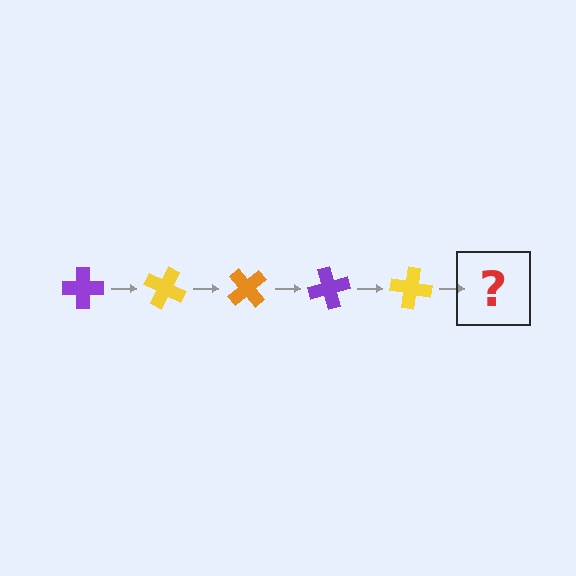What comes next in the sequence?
The next element should be an orange cross, rotated 125 degrees from the start.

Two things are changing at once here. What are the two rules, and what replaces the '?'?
The two rules are that it rotates 25 degrees each step and the color cycles through purple, yellow, and orange. The '?' should be an orange cross, rotated 125 degrees from the start.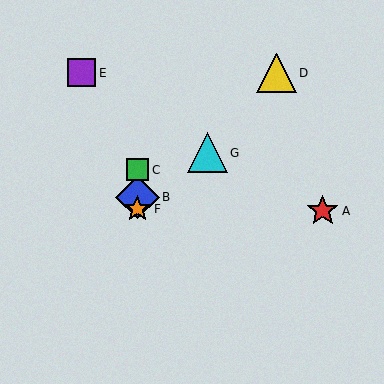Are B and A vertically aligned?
No, B is at x≈137 and A is at x≈323.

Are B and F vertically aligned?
Yes, both are at x≈137.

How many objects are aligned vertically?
3 objects (B, C, F) are aligned vertically.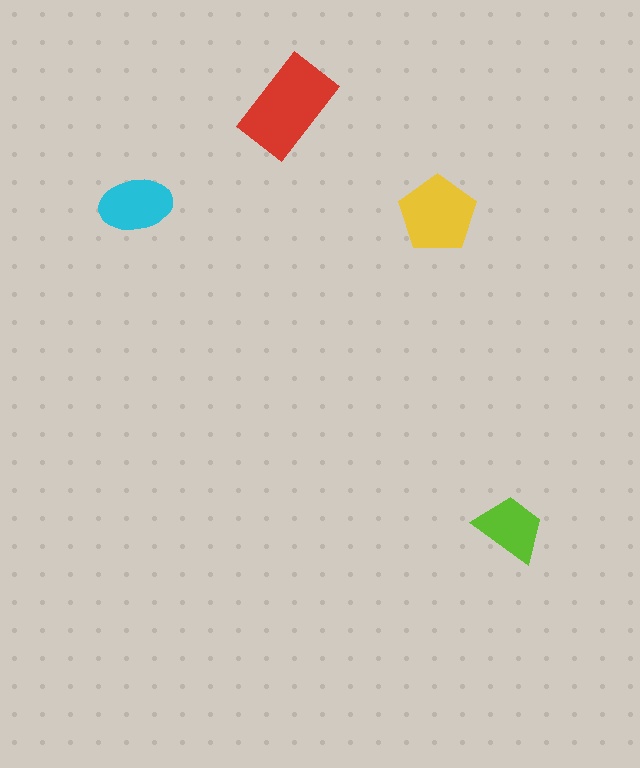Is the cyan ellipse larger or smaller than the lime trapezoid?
Larger.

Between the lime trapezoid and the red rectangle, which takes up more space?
The red rectangle.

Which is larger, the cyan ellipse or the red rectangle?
The red rectangle.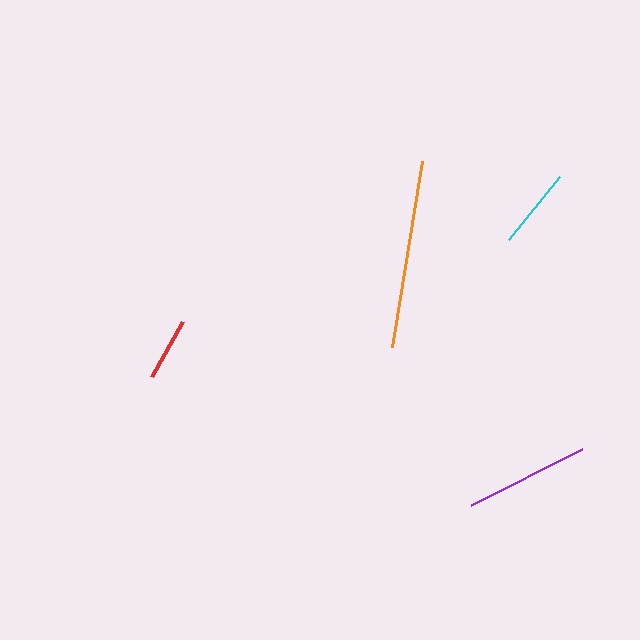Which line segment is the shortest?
The red line is the shortest at approximately 63 pixels.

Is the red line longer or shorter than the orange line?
The orange line is longer than the red line.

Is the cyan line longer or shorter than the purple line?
The purple line is longer than the cyan line.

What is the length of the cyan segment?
The cyan segment is approximately 81 pixels long.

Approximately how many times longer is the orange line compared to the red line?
The orange line is approximately 3.0 times the length of the red line.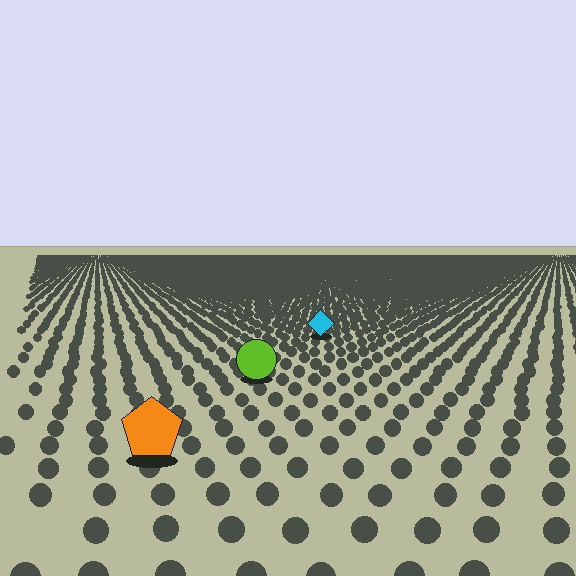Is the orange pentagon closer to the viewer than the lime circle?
Yes. The orange pentagon is closer — you can tell from the texture gradient: the ground texture is coarser near it.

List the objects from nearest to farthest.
From nearest to farthest: the orange pentagon, the lime circle, the cyan diamond.